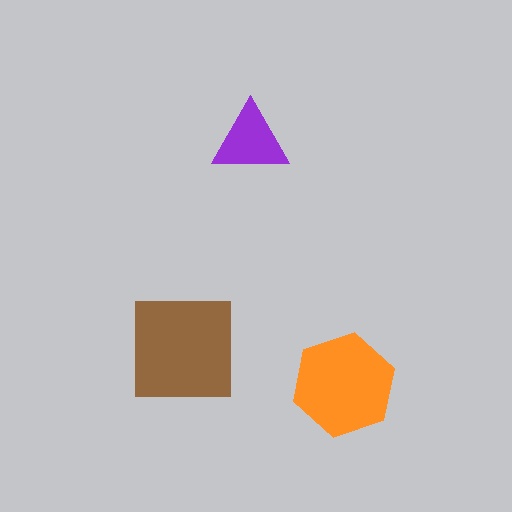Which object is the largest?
The brown square.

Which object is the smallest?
The purple triangle.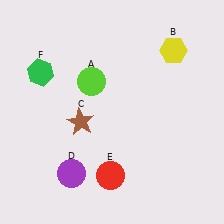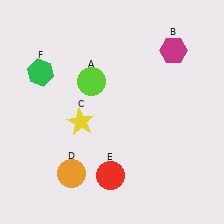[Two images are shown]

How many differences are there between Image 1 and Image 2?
There are 3 differences between the two images.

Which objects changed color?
B changed from yellow to magenta. C changed from brown to yellow. D changed from purple to orange.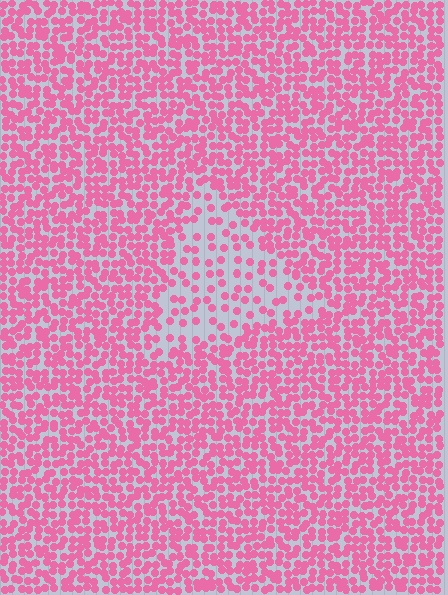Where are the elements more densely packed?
The elements are more densely packed outside the triangle boundary.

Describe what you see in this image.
The image contains small pink elements arranged at two different densities. A triangle-shaped region is visible where the elements are less densely packed than the surrounding area.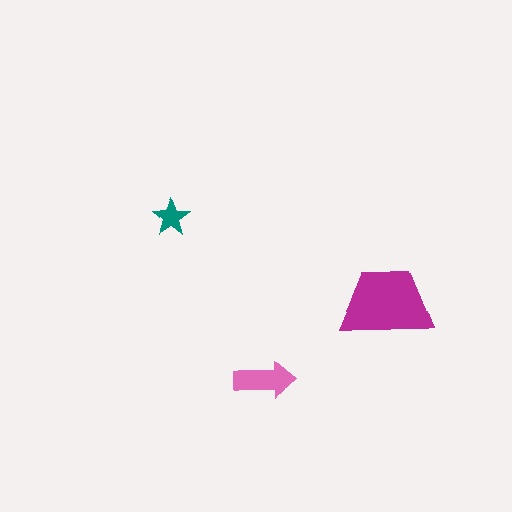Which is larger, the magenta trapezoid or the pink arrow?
The magenta trapezoid.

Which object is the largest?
The magenta trapezoid.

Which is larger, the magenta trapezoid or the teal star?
The magenta trapezoid.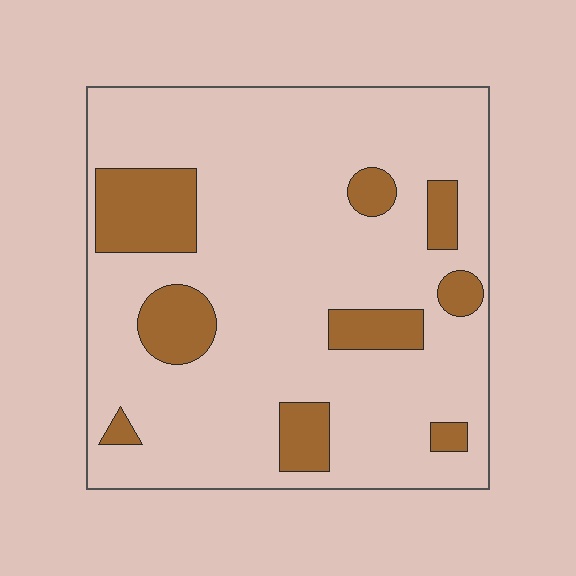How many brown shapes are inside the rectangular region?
9.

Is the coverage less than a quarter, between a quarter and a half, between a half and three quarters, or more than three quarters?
Less than a quarter.